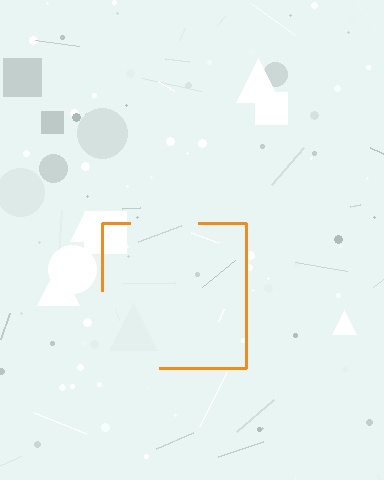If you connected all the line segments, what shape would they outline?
They would outline a square.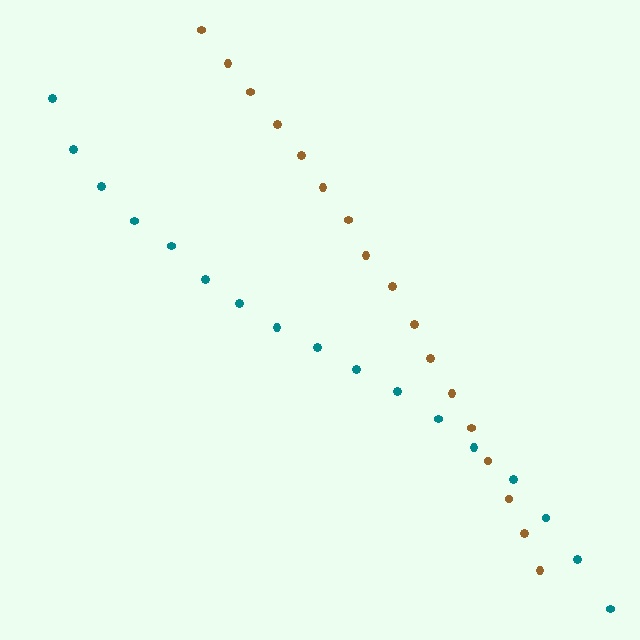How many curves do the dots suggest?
There are 2 distinct paths.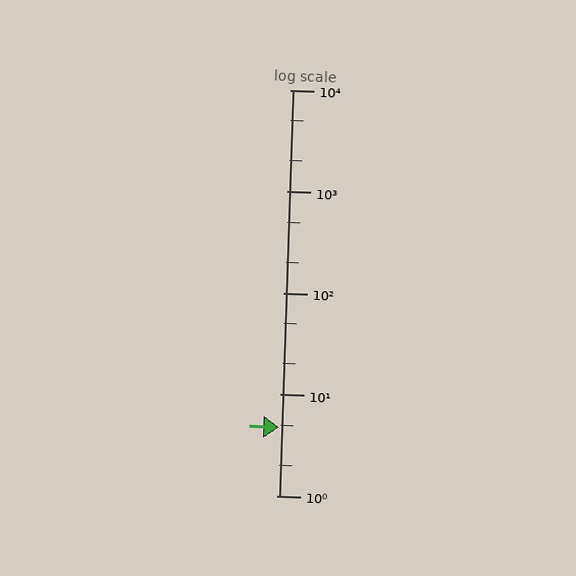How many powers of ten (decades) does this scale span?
The scale spans 4 decades, from 1 to 10000.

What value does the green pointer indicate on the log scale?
The pointer indicates approximately 4.7.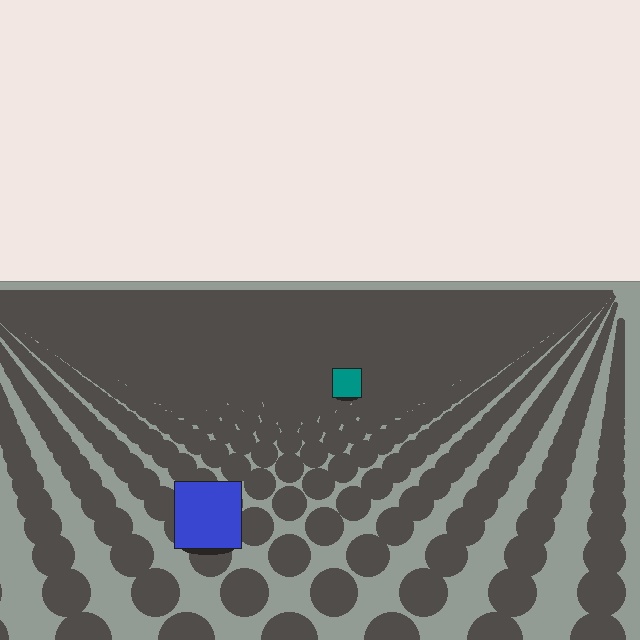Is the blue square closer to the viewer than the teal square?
Yes. The blue square is closer — you can tell from the texture gradient: the ground texture is coarser near it.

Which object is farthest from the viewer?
The teal square is farthest from the viewer. It appears smaller and the ground texture around it is denser.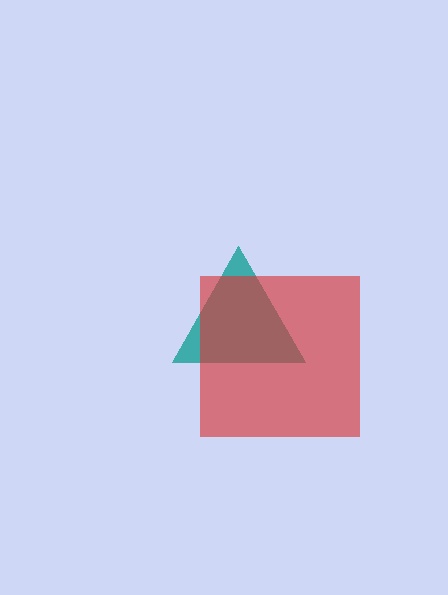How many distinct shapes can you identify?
There are 2 distinct shapes: a teal triangle, a red square.